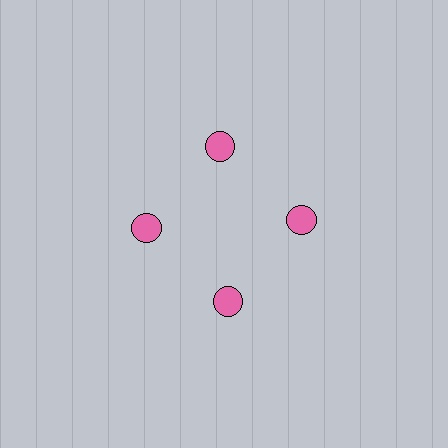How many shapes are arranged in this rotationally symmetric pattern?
There are 4 shapes, arranged in 4 groups of 1.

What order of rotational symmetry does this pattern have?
This pattern has 4-fold rotational symmetry.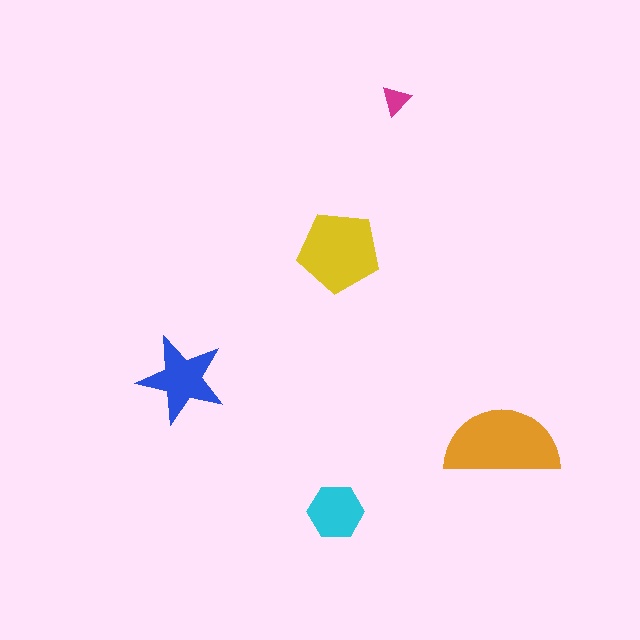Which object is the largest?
The orange semicircle.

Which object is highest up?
The magenta triangle is topmost.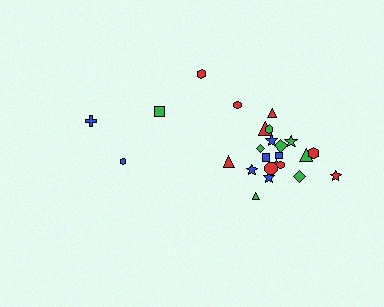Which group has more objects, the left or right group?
The right group.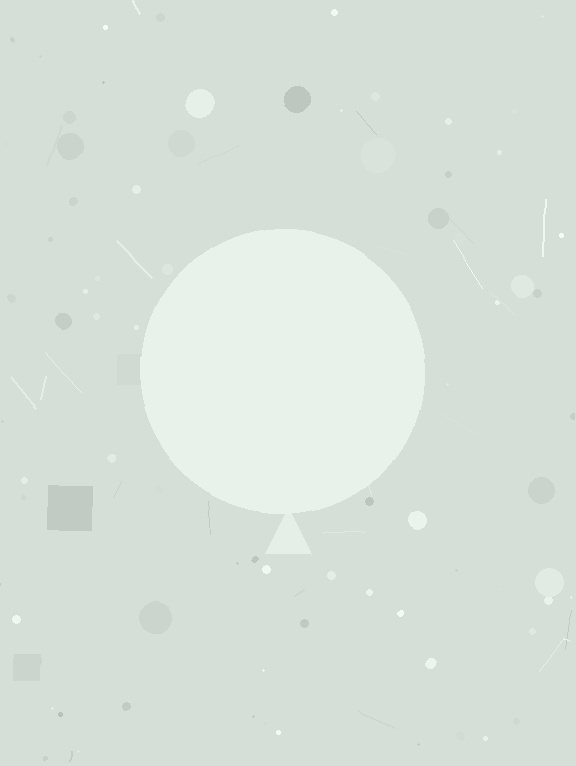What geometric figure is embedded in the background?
A circle is embedded in the background.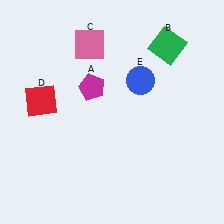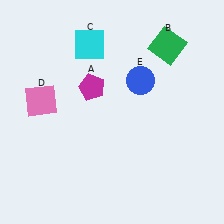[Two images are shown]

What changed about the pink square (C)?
In Image 1, C is pink. In Image 2, it changed to cyan.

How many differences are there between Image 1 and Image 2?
There are 2 differences between the two images.